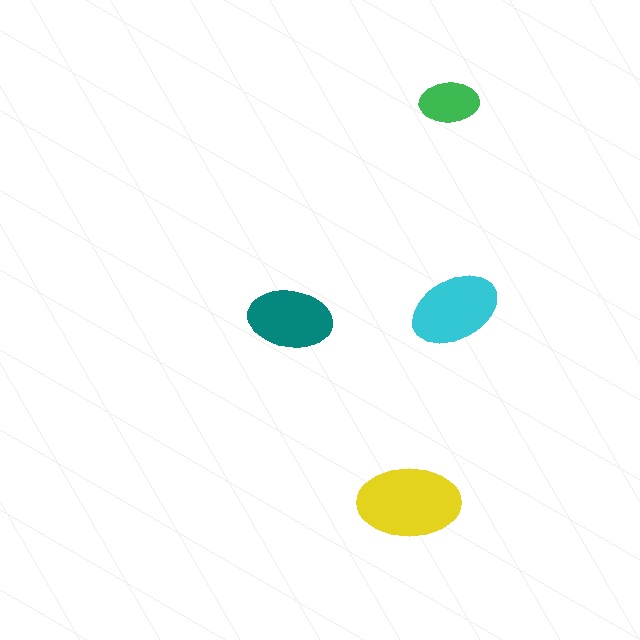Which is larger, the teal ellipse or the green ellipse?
The teal one.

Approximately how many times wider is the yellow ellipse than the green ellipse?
About 1.5 times wider.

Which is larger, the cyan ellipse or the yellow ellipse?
The yellow one.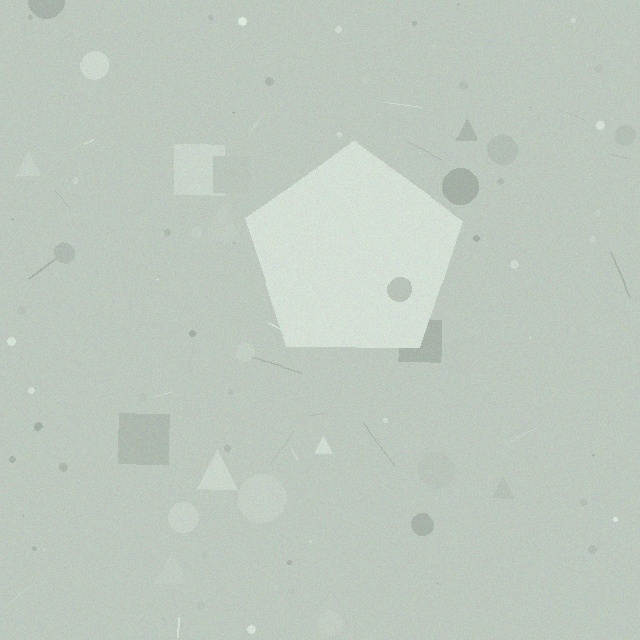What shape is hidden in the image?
A pentagon is hidden in the image.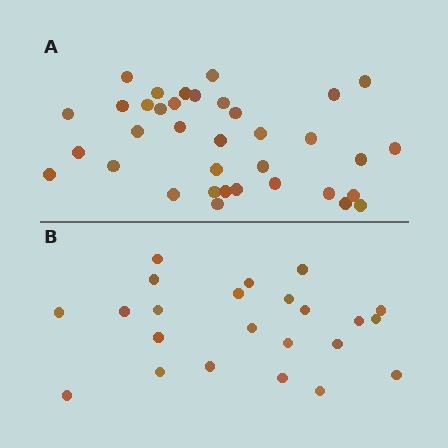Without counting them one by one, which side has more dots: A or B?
Region A (the top region) has more dots.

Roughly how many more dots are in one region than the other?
Region A has approximately 15 more dots than region B.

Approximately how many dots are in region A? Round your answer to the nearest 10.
About 40 dots. (The exact count is 36, which rounds to 40.)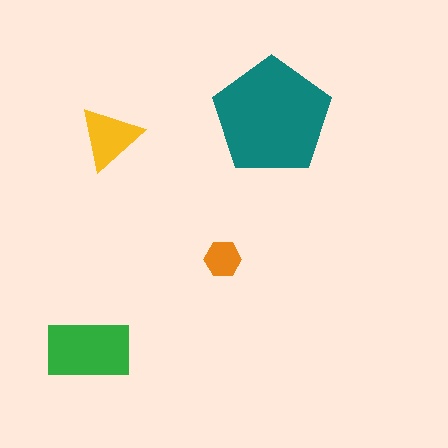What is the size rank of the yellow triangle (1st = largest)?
3rd.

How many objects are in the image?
There are 4 objects in the image.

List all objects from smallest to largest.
The orange hexagon, the yellow triangle, the green rectangle, the teal pentagon.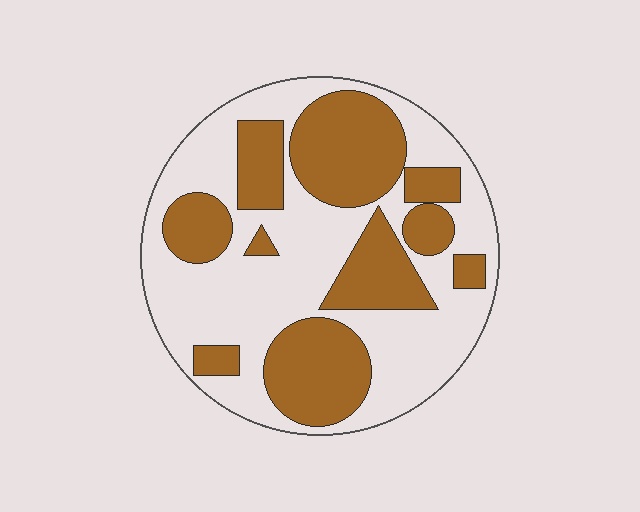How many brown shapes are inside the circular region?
10.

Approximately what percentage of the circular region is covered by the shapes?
Approximately 40%.